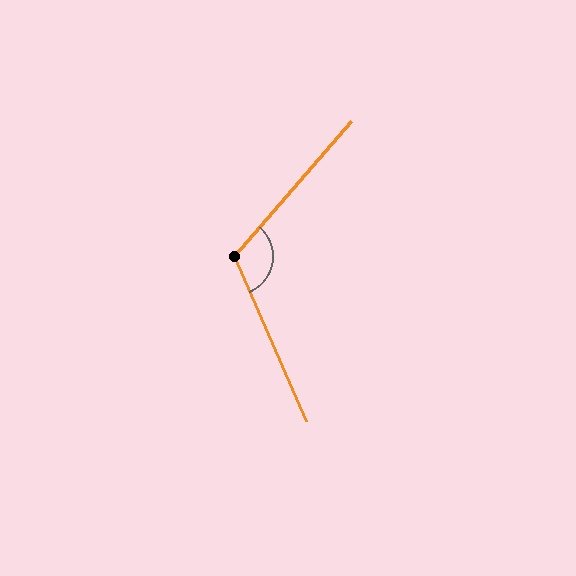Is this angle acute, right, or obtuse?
It is obtuse.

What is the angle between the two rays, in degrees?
Approximately 116 degrees.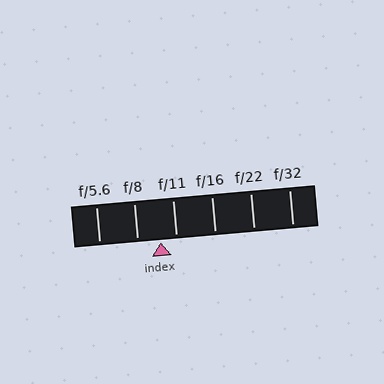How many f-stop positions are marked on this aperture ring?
There are 6 f-stop positions marked.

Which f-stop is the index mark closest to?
The index mark is closest to f/11.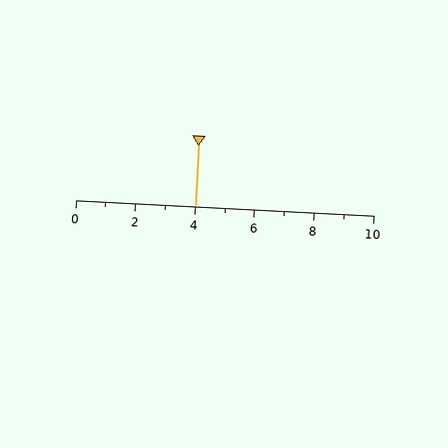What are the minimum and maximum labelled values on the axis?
The axis runs from 0 to 10.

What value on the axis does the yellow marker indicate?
The marker indicates approximately 4.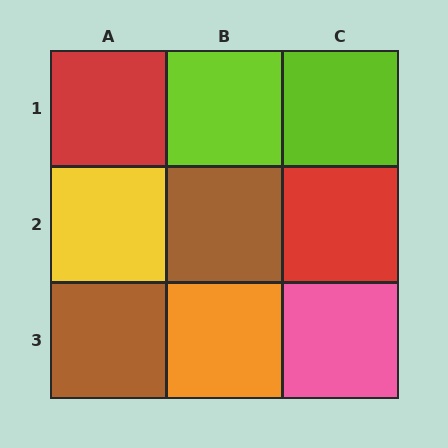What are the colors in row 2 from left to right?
Yellow, brown, red.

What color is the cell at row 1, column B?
Lime.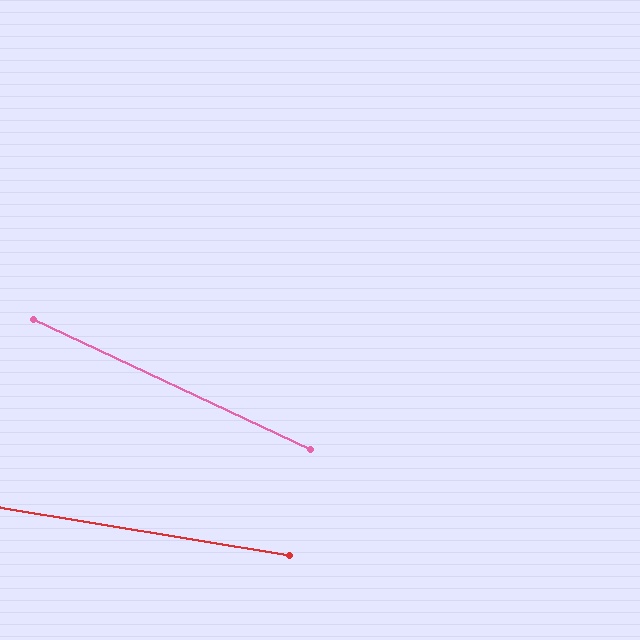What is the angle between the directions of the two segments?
Approximately 16 degrees.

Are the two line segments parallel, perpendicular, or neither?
Neither parallel nor perpendicular — they differ by about 16°.